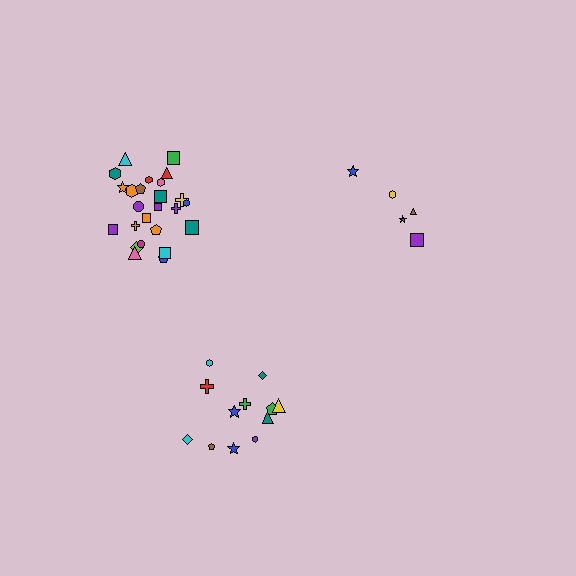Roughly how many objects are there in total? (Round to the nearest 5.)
Roughly 40 objects in total.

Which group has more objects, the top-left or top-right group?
The top-left group.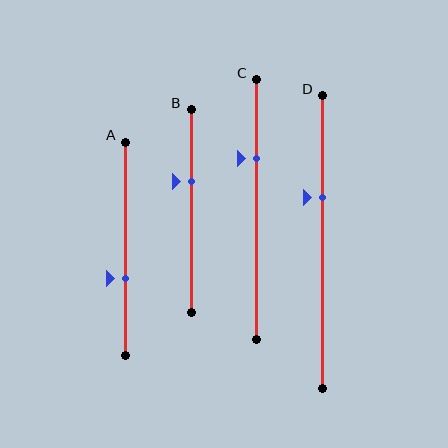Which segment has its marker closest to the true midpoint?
Segment A has its marker closest to the true midpoint.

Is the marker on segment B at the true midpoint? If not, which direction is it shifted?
No, the marker on segment B is shifted upward by about 15% of the segment length.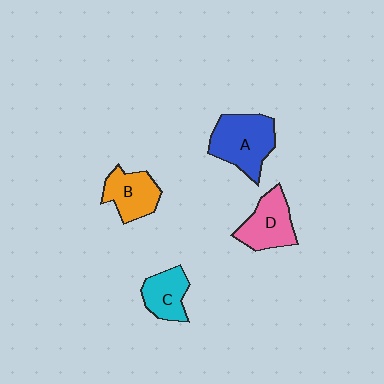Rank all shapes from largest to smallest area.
From largest to smallest: A (blue), D (pink), B (orange), C (cyan).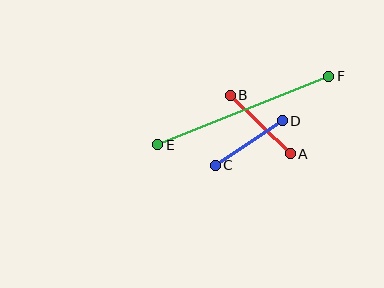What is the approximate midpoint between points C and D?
The midpoint is at approximately (249, 143) pixels.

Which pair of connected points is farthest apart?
Points E and F are farthest apart.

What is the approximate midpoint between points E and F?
The midpoint is at approximately (243, 110) pixels.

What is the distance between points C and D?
The distance is approximately 80 pixels.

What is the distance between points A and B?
The distance is approximately 84 pixels.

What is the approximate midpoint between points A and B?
The midpoint is at approximately (260, 125) pixels.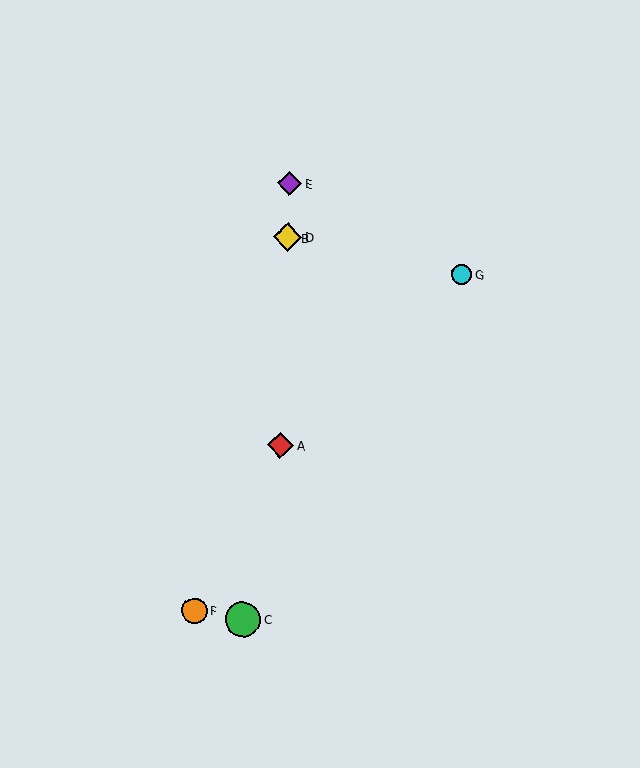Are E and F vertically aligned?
No, E is at x≈289 and F is at x≈195.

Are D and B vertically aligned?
Yes, both are at x≈288.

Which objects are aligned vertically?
Objects A, B, D, E are aligned vertically.